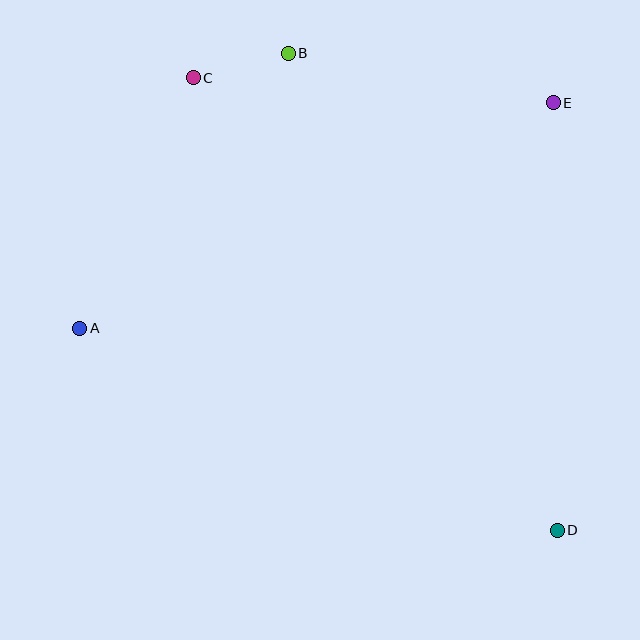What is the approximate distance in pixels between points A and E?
The distance between A and E is approximately 524 pixels.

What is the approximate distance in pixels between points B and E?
The distance between B and E is approximately 270 pixels.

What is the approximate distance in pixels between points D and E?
The distance between D and E is approximately 428 pixels.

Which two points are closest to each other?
Points B and C are closest to each other.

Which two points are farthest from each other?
Points C and D are farthest from each other.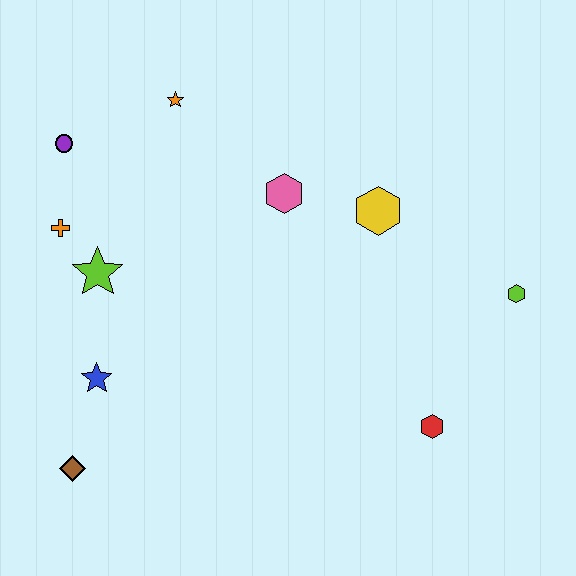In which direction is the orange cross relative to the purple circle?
The orange cross is below the purple circle.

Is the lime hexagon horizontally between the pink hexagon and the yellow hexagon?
No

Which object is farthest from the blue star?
The lime hexagon is farthest from the blue star.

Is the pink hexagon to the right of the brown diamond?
Yes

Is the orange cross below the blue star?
No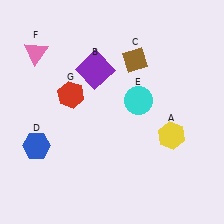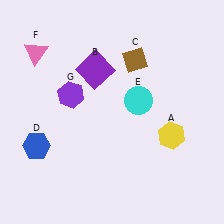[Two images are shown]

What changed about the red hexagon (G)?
In Image 1, G is red. In Image 2, it changed to purple.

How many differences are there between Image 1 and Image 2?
There is 1 difference between the two images.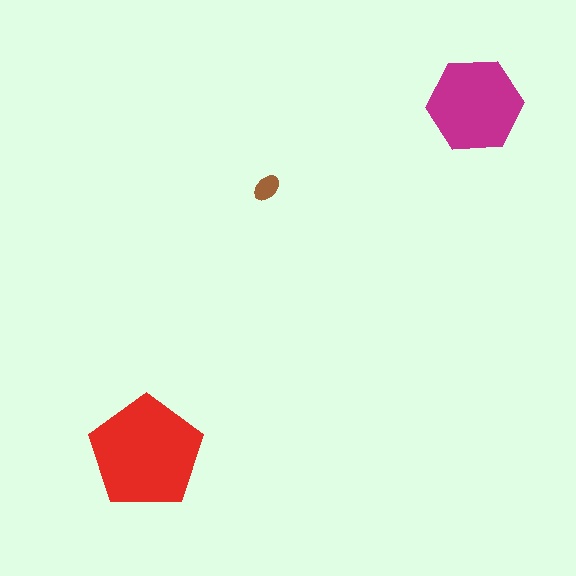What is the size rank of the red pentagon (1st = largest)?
1st.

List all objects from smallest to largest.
The brown ellipse, the magenta hexagon, the red pentagon.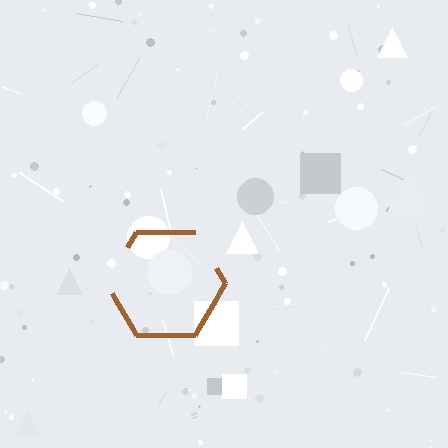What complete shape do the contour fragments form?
The contour fragments form a hexagon.